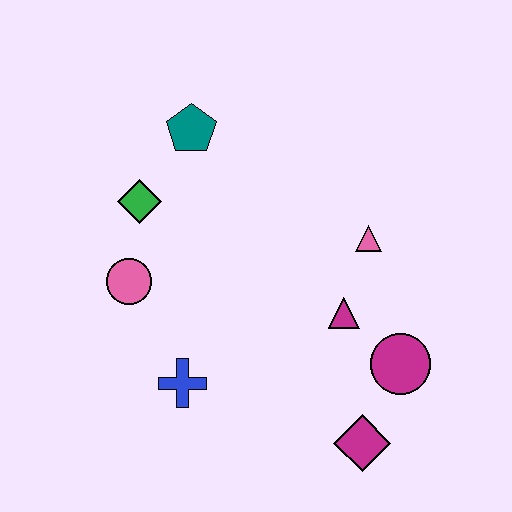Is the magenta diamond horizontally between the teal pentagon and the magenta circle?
Yes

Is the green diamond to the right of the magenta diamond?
No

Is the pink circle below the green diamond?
Yes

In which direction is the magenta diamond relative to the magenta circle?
The magenta diamond is below the magenta circle.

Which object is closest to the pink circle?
The green diamond is closest to the pink circle.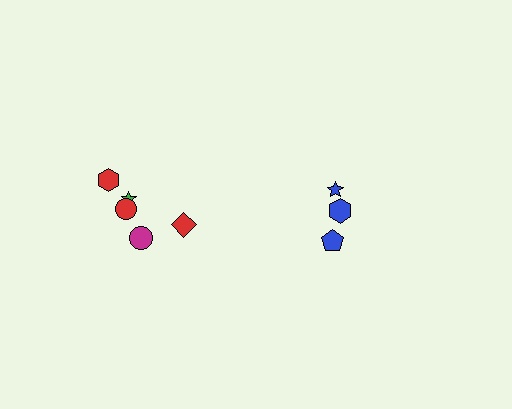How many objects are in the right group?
There are 3 objects.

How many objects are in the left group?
There are 5 objects.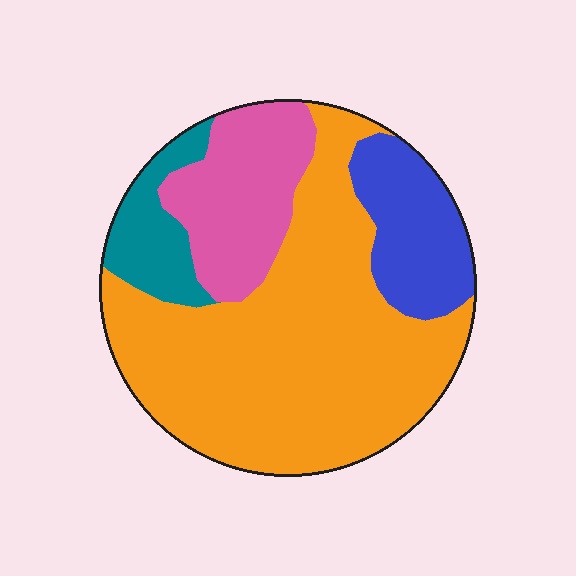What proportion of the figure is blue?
Blue covers around 15% of the figure.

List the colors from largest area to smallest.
From largest to smallest: orange, pink, blue, teal.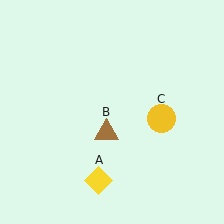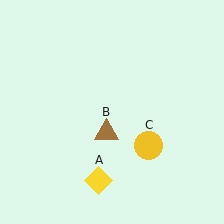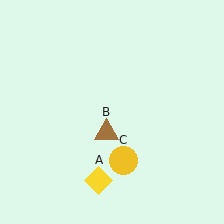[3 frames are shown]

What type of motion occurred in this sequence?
The yellow circle (object C) rotated clockwise around the center of the scene.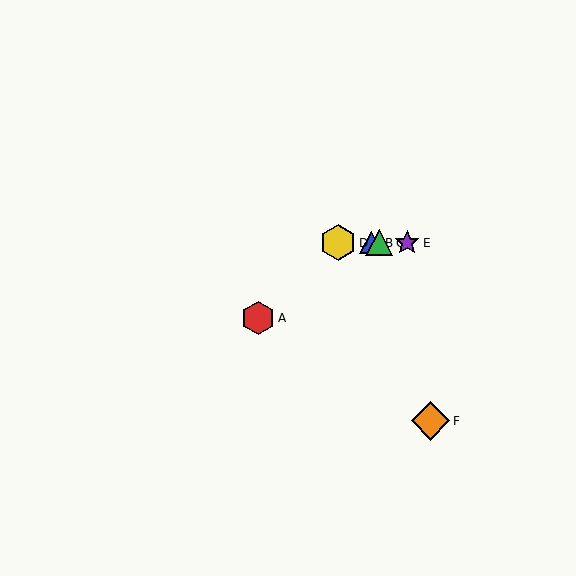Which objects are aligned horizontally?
Objects B, C, D, E are aligned horizontally.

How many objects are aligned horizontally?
4 objects (B, C, D, E) are aligned horizontally.